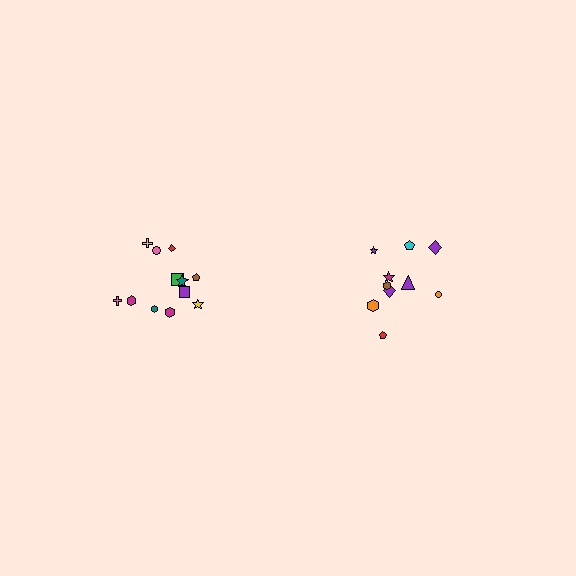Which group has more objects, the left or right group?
The left group.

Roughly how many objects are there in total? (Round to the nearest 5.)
Roughly 20 objects in total.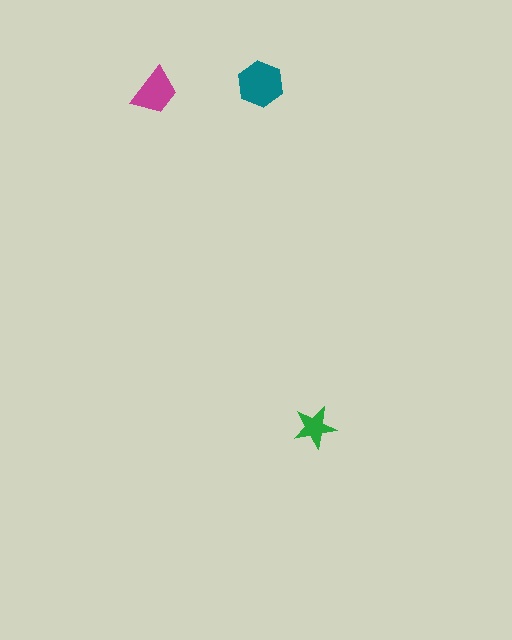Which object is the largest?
The teal hexagon.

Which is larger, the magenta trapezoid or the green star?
The magenta trapezoid.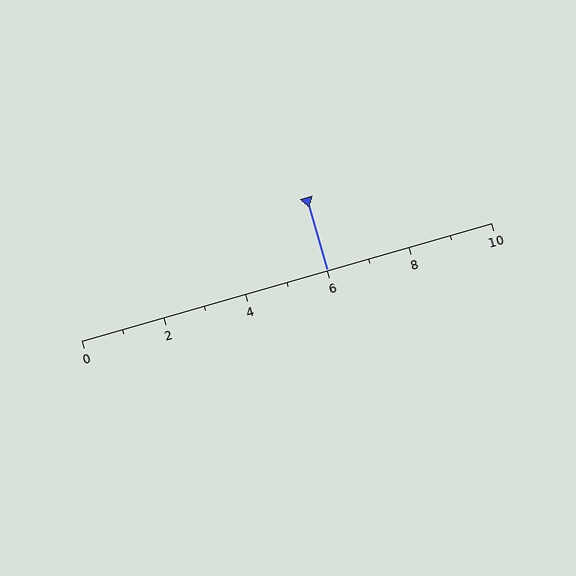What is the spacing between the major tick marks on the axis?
The major ticks are spaced 2 apart.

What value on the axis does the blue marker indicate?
The marker indicates approximately 6.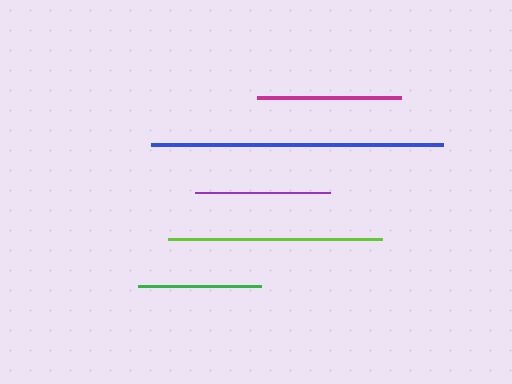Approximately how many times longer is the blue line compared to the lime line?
The blue line is approximately 1.4 times the length of the lime line.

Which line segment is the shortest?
The green line is the shortest at approximately 123 pixels.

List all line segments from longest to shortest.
From longest to shortest: blue, lime, magenta, purple, green.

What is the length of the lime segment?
The lime segment is approximately 214 pixels long.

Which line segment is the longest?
The blue line is the longest at approximately 292 pixels.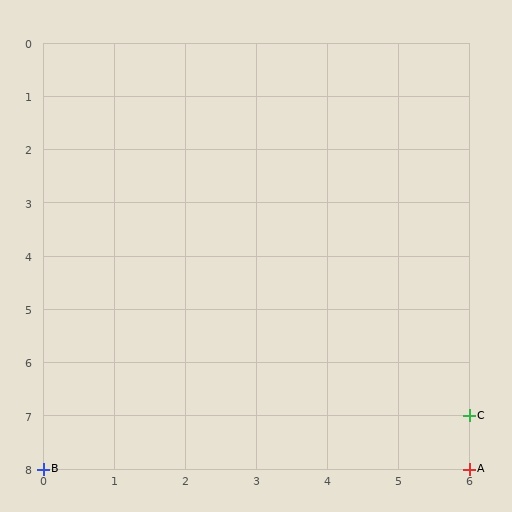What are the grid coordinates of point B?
Point B is at grid coordinates (0, 8).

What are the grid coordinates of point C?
Point C is at grid coordinates (6, 7).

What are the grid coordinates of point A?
Point A is at grid coordinates (6, 8).